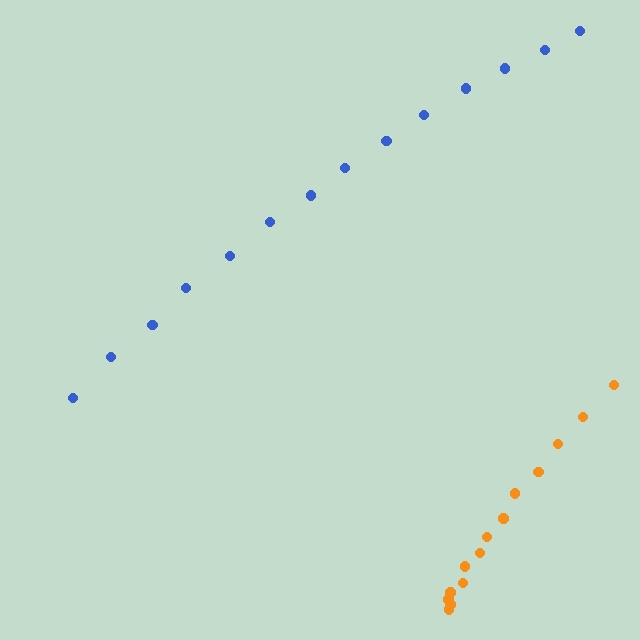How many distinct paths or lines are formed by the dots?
There are 2 distinct paths.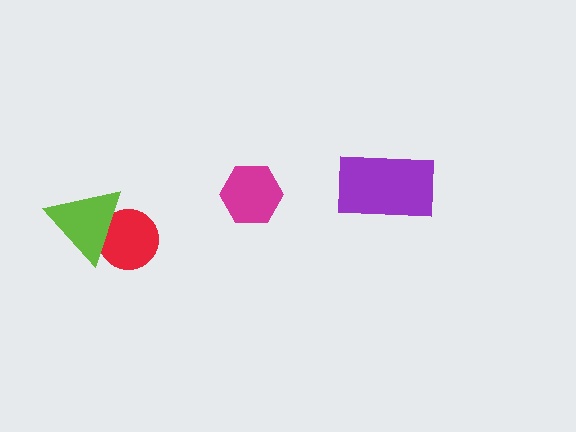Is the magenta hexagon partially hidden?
No, no other shape covers it.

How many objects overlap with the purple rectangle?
0 objects overlap with the purple rectangle.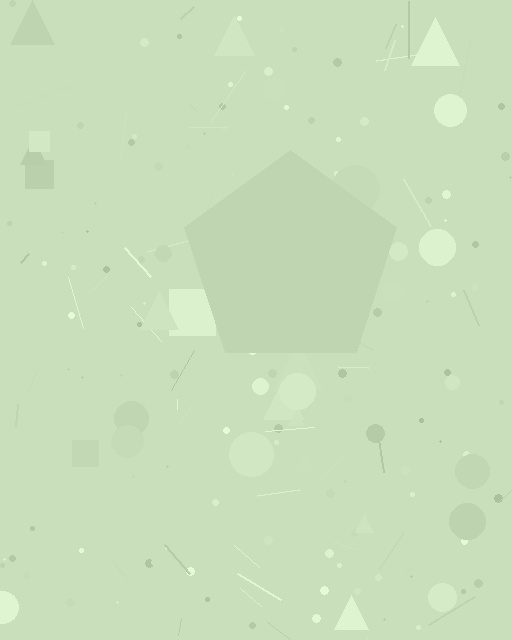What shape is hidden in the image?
A pentagon is hidden in the image.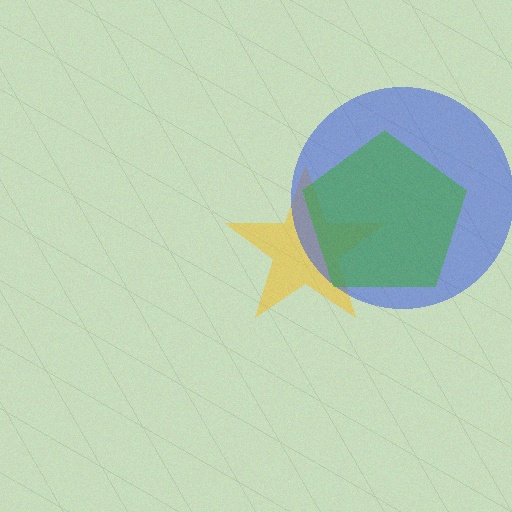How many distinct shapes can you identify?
There are 3 distinct shapes: a yellow star, a blue circle, a green pentagon.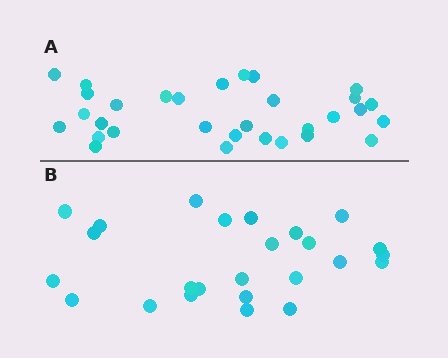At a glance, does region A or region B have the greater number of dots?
Region A (the top region) has more dots.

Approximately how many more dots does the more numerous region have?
Region A has about 6 more dots than region B.